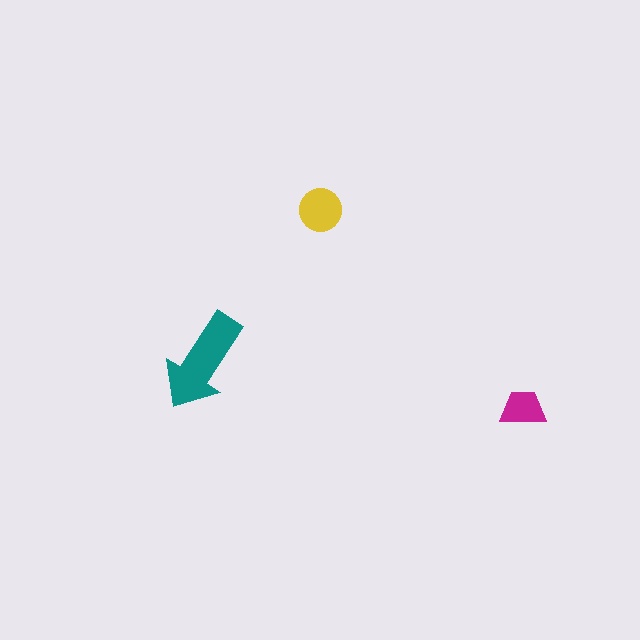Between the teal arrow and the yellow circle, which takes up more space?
The teal arrow.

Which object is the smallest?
The magenta trapezoid.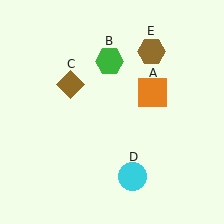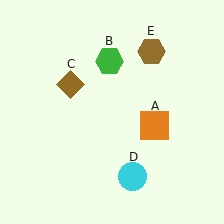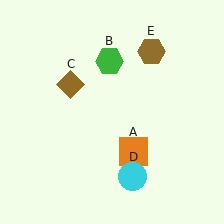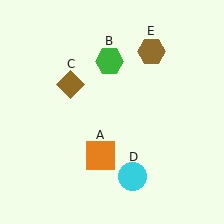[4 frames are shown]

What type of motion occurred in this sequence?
The orange square (object A) rotated clockwise around the center of the scene.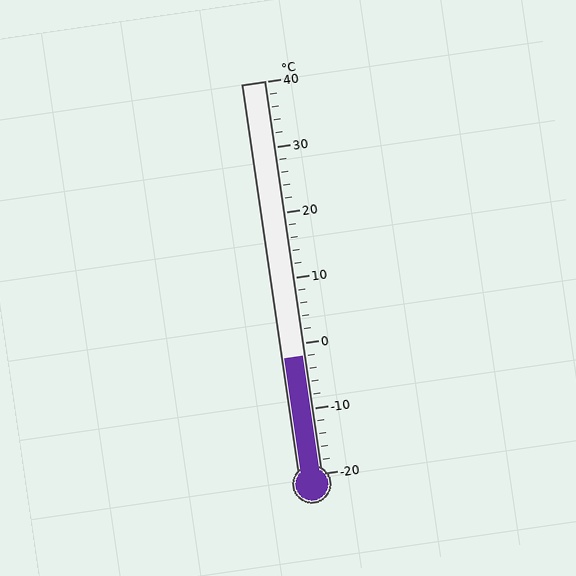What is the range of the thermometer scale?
The thermometer scale ranges from -20°C to 40°C.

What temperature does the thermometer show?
The thermometer shows approximately -2°C.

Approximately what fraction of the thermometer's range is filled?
The thermometer is filled to approximately 30% of its range.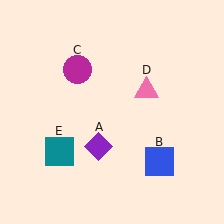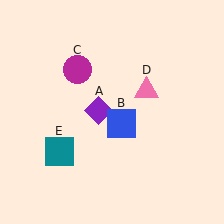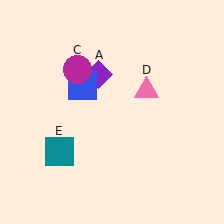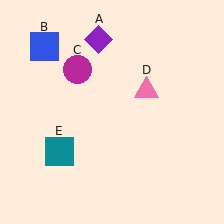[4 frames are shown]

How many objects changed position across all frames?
2 objects changed position: purple diamond (object A), blue square (object B).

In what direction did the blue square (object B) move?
The blue square (object B) moved up and to the left.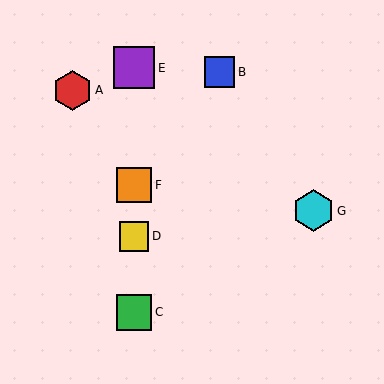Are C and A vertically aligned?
No, C is at x≈134 and A is at x≈73.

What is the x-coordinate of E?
Object E is at x≈134.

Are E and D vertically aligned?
Yes, both are at x≈134.